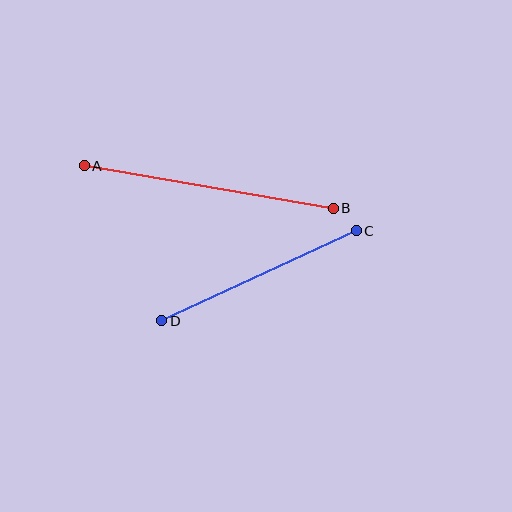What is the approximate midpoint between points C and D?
The midpoint is at approximately (259, 276) pixels.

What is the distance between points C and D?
The distance is approximately 214 pixels.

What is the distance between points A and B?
The distance is approximately 253 pixels.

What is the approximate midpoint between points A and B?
The midpoint is at approximately (209, 187) pixels.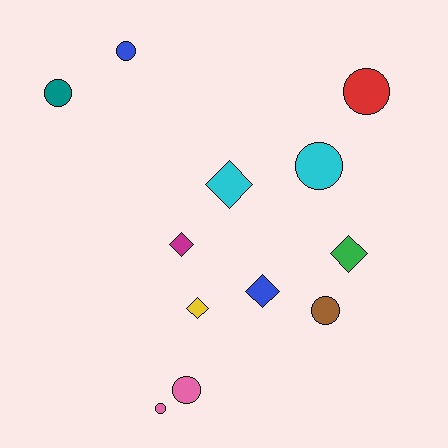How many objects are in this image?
There are 12 objects.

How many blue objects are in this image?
There are 2 blue objects.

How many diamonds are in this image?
There are 5 diamonds.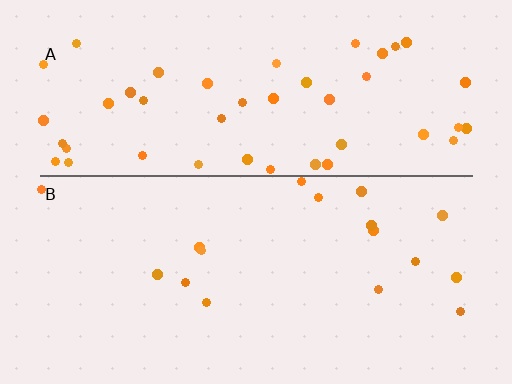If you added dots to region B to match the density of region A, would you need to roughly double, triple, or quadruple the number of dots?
Approximately triple.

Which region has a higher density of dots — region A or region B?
A (the top).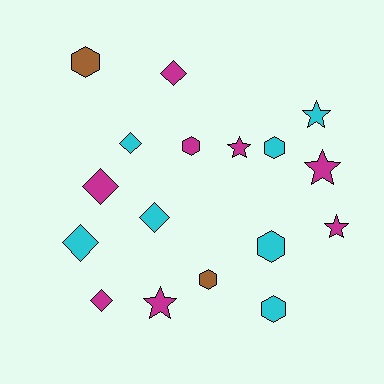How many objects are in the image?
There are 17 objects.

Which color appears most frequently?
Magenta, with 8 objects.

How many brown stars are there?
There are no brown stars.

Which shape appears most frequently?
Hexagon, with 6 objects.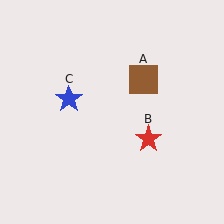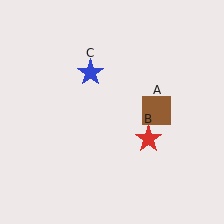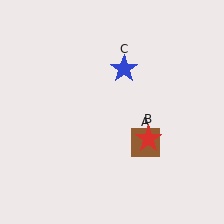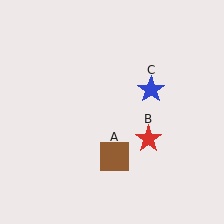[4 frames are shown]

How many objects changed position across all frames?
2 objects changed position: brown square (object A), blue star (object C).